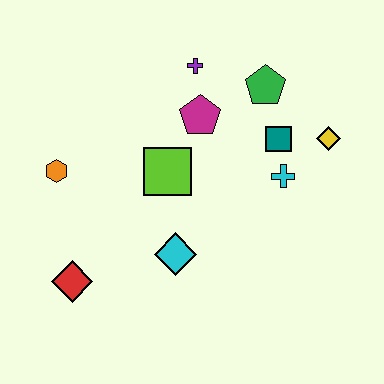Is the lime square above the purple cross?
No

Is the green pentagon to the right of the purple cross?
Yes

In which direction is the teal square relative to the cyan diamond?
The teal square is above the cyan diamond.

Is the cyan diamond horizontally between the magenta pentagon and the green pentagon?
No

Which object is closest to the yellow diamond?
The teal square is closest to the yellow diamond.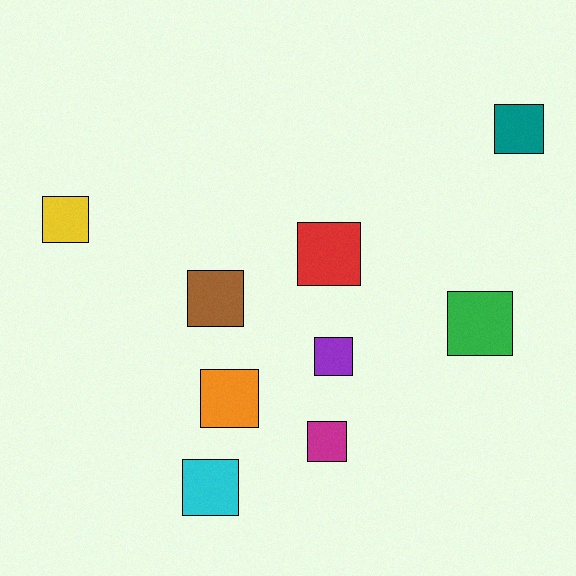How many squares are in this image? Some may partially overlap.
There are 9 squares.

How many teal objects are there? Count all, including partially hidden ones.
There is 1 teal object.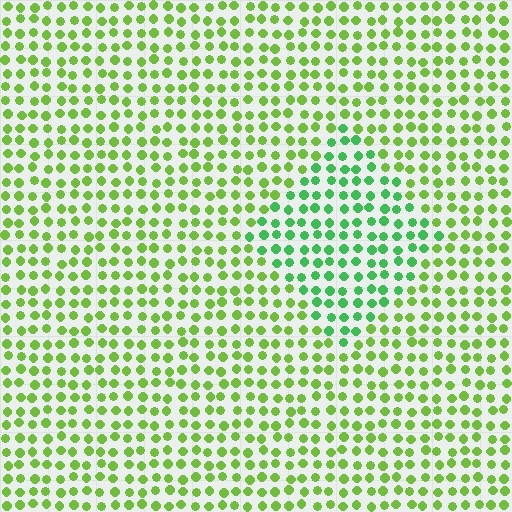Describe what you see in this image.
The image is filled with small lime elements in a uniform arrangement. A diamond-shaped region is visible where the elements are tinted to a slightly different hue, forming a subtle color boundary.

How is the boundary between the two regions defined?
The boundary is defined purely by a slight shift in hue (about 35 degrees). Spacing, size, and orientation are identical on both sides.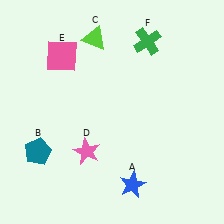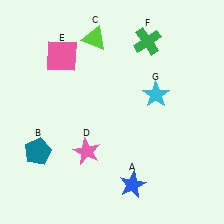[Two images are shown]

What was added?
A cyan star (G) was added in Image 2.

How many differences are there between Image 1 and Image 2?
There is 1 difference between the two images.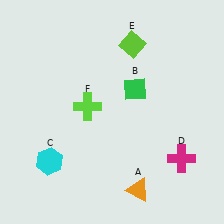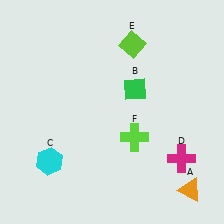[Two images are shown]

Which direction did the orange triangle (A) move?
The orange triangle (A) moved right.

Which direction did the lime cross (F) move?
The lime cross (F) moved right.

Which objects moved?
The objects that moved are: the orange triangle (A), the lime cross (F).